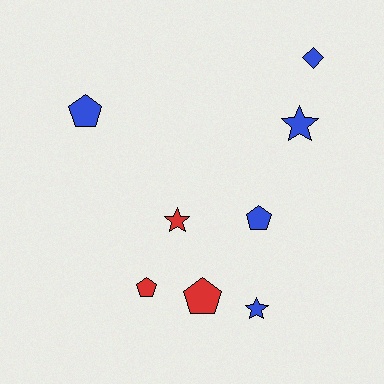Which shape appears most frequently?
Pentagon, with 4 objects.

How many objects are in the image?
There are 8 objects.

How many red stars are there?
There is 1 red star.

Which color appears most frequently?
Blue, with 5 objects.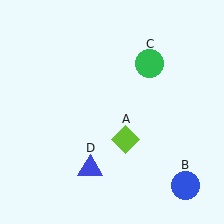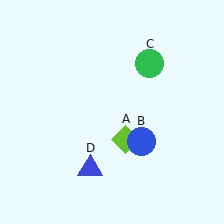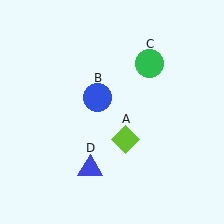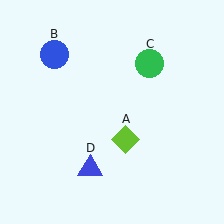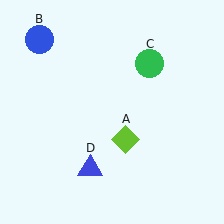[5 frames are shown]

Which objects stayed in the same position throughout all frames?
Lime diamond (object A) and green circle (object C) and blue triangle (object D) remained stationary.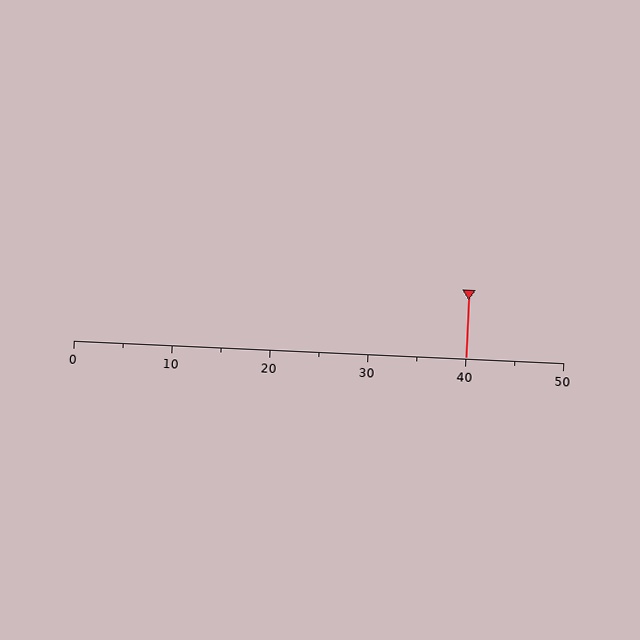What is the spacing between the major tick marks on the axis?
The major ticks are spaced 10 apart.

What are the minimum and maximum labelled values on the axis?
The axis runs from 0 to 50.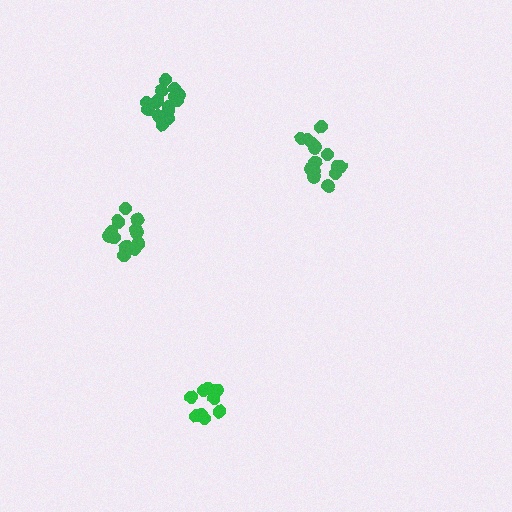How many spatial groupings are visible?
There are 4 spatial groupings.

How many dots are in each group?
Group 1: 16 dots, Group 2: 11 dots, Group 3: 15 dots, Group 4: 15 dots (57 total).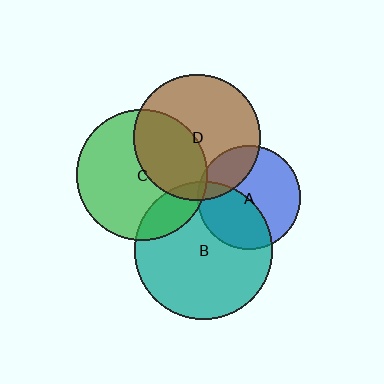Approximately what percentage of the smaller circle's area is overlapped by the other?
Approximately 25%.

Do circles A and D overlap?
Yes.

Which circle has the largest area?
Circle B (teal).